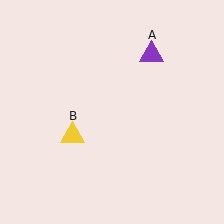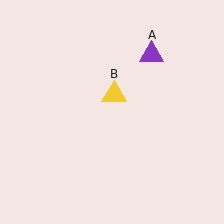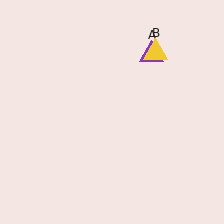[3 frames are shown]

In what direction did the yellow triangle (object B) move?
The yellow triangle (object B) moved up and to the right.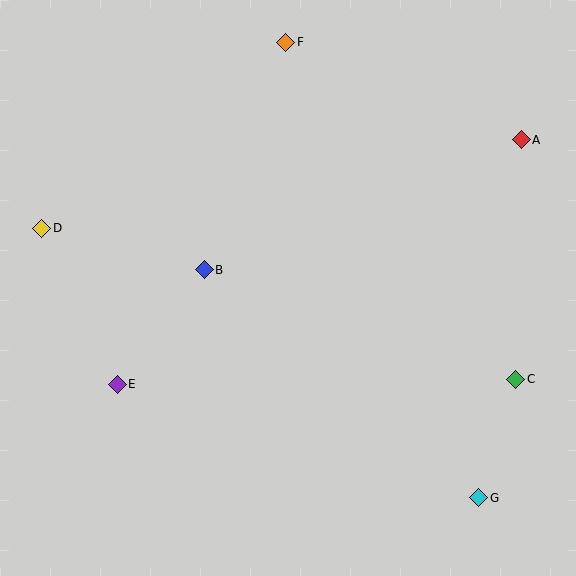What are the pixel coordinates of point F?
Point F is at (286, 42).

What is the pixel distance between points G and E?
The distance between G and E is 379 pixels.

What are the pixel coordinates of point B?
Point B is at (204, 270).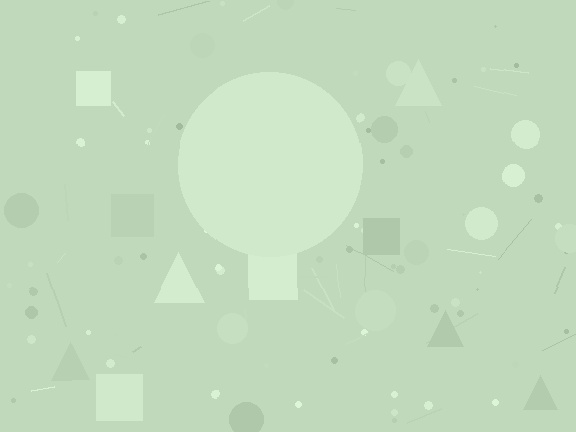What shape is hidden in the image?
A circle is hidden in the image.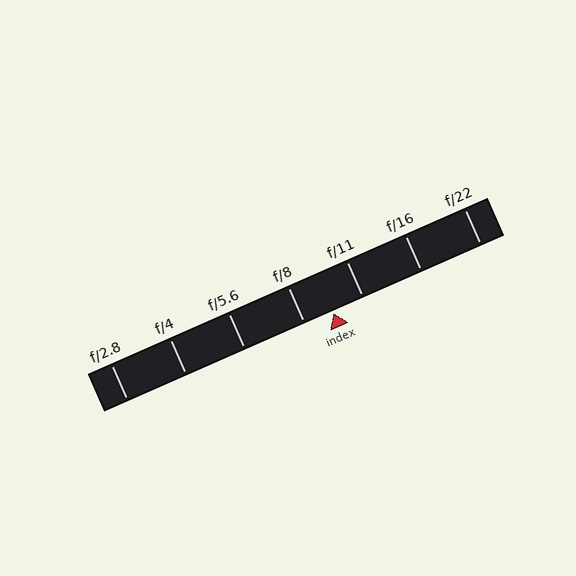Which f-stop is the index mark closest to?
The index mark is closest to f/8.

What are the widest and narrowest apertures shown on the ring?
The widest aperture shown is f/2.8 and the narrowest is f/22.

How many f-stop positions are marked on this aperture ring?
There are 7 f-stop positions marked.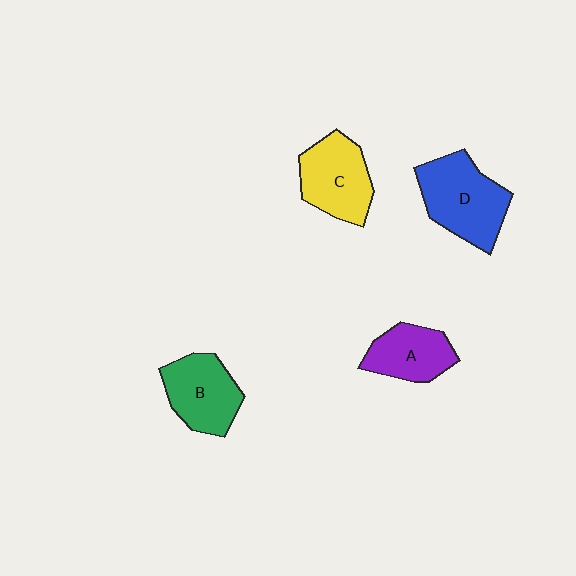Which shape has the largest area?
Shape D (blue).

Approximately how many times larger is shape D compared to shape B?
Approximately 1.3 times.